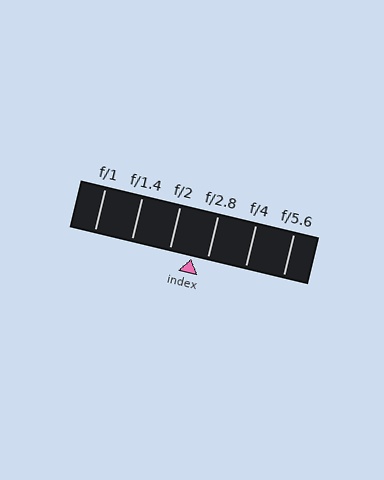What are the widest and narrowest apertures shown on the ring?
The widest aperture shown is f/1 and the narrowest is f/5.6.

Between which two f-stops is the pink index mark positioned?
The index mark is between f/2 and f/2.8.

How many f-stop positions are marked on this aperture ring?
There are 6 f-stop positions marked.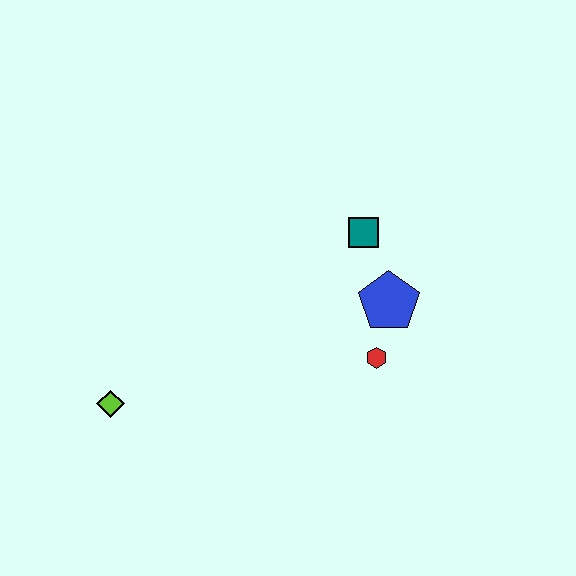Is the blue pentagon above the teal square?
No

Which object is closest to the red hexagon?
The blue pentagon is closest to the red hexagon.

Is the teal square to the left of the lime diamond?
No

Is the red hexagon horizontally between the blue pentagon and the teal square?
Yes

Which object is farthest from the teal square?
The lime diamond is farthest from the teal square.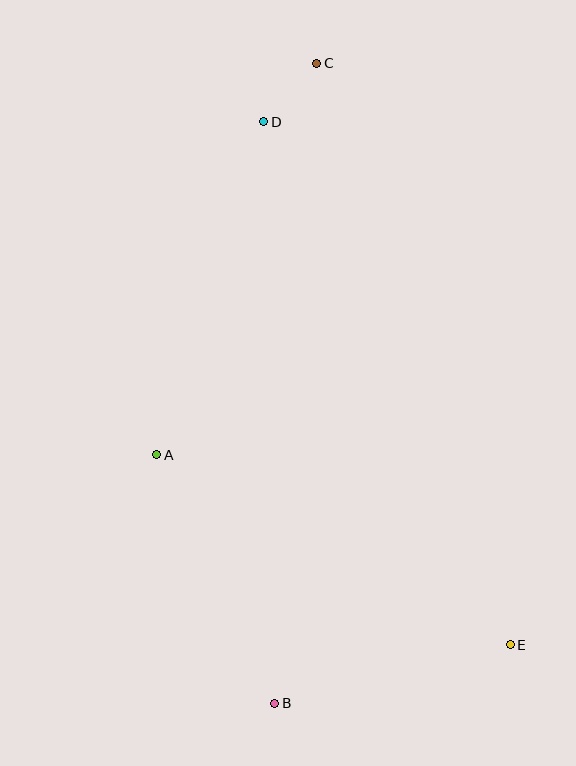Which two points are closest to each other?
Points C and D are closest to each other.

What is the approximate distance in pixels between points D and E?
The distance between D and E is approximately 578 pixels.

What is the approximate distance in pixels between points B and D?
The distance between B and D is approximately 582 pixels.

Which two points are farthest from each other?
Points B and C are farthest from each other.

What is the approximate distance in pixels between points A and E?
The distance between A and E is approximately 401 pixels.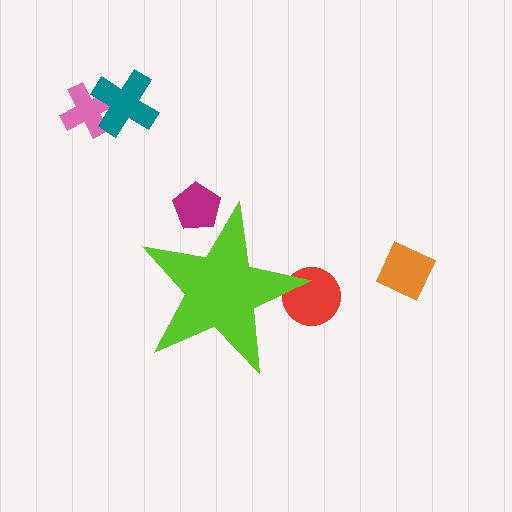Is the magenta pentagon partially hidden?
Yes, the magenta pentagon is partially hidden behind the lime star.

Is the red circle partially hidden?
Yes, the red circle is partially hidden behind the lime star.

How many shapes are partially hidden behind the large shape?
2 shapes are partially hidden.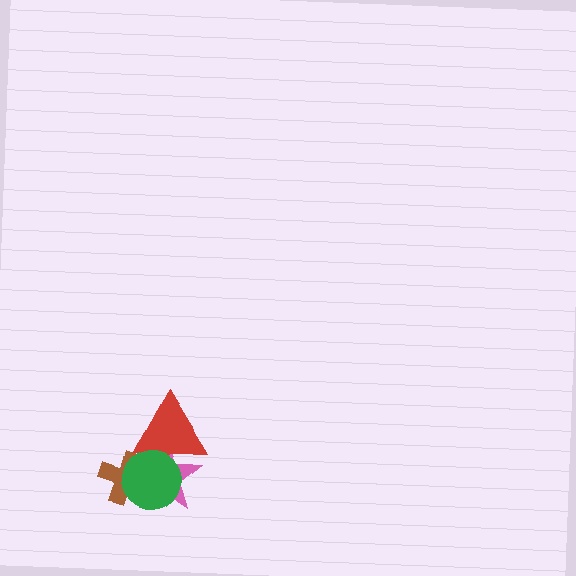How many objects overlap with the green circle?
3 objects overlap with the green circle.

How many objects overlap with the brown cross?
2 objects overlap with the brown cross.